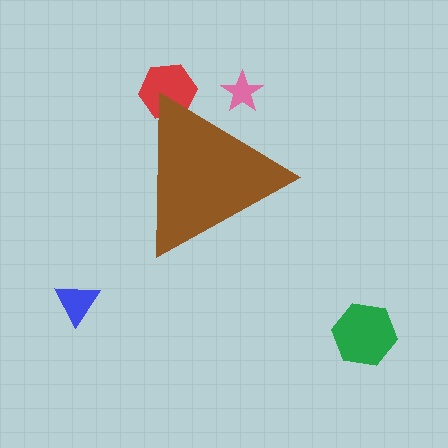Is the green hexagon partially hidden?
No, the green hexagon is fully visible.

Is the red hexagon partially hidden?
Yes, the red hexagon is partially hidden behind the brown triangle.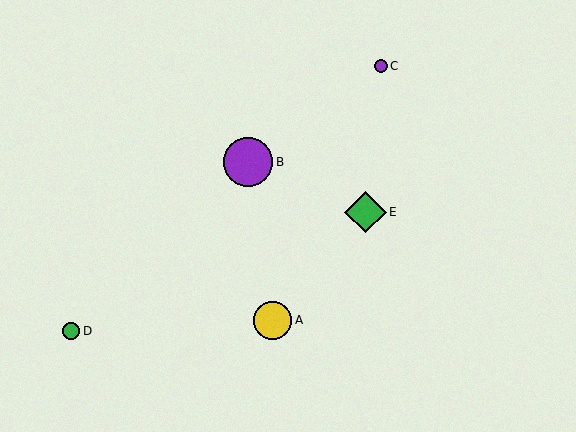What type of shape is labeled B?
Shape B is a purple circle.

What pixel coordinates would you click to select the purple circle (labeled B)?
Click at (248, 162) to select the purple circle B.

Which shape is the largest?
The purple circle (labeled B) is the largest.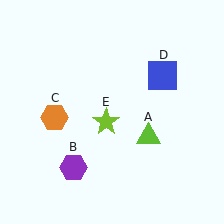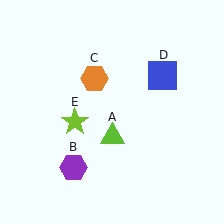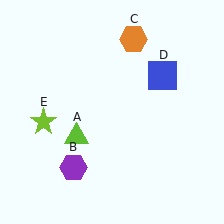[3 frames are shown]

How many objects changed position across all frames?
3 objects changed position: lime triangle (object A), orange hexagon (object C), lime star (object E).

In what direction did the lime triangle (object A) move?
The lime triangle (object A) moved left.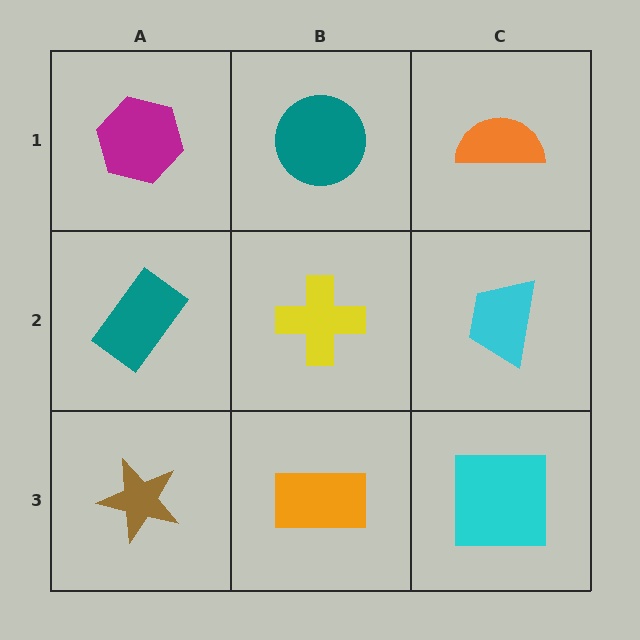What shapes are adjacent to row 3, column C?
A cyan trapezoid (row 2, column C), an orange rectangle (row 3, column B).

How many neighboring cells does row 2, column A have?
3.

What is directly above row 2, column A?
A magenta hexagon.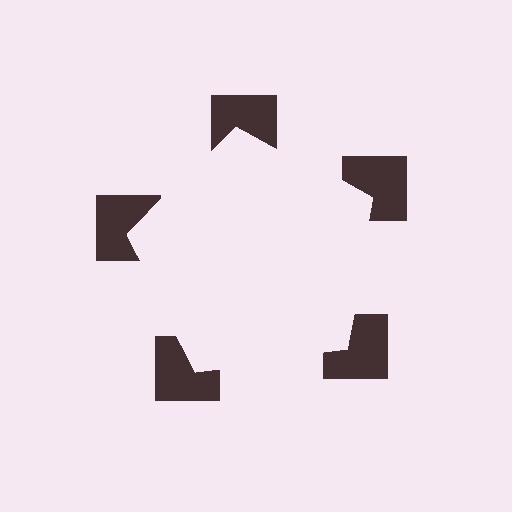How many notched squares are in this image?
There are 5 — one at each vertex of the illusory pentagon.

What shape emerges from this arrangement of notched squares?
An illusory pentagon — its edges are inferred from the aligned wedge cuts in the notched squares, not physically drawn.